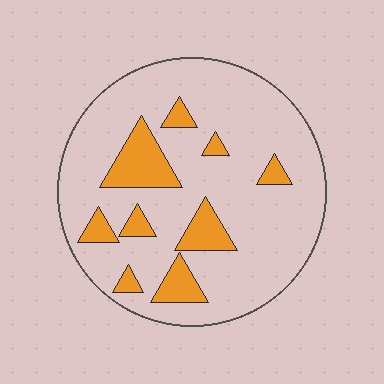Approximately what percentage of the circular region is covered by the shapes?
Approximately 15%.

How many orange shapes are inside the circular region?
9.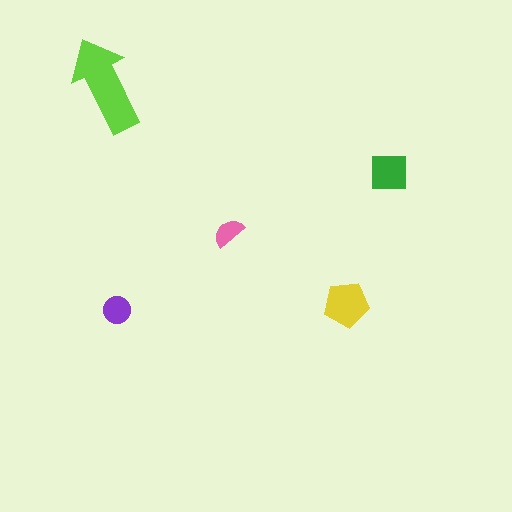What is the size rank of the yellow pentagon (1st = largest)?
2nd.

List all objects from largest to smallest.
The lime arrow, the yellow pentagon, the green square, the purple circle, the pink semicircle.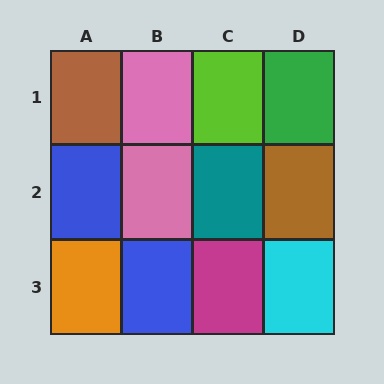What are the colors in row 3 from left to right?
Orange, blue, magenta, cyan.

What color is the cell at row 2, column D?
Brown.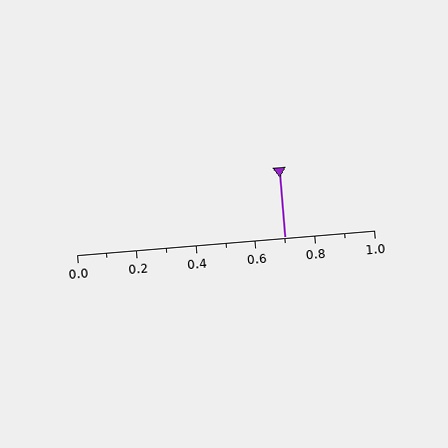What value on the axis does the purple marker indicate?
The marker indicates approximately 0.7.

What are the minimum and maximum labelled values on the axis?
The axis runs from 0.0 to 1.0.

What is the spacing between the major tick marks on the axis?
The major ticks are spaced 0.2 apart.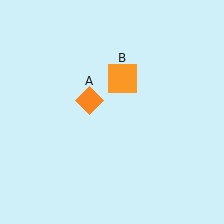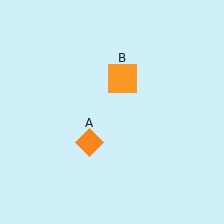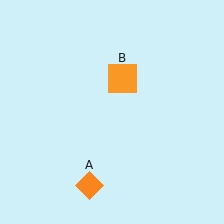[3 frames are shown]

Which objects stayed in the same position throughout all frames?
Orange square (object B) remained stationary.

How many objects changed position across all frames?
1 object changed position: orange diamond (object A).